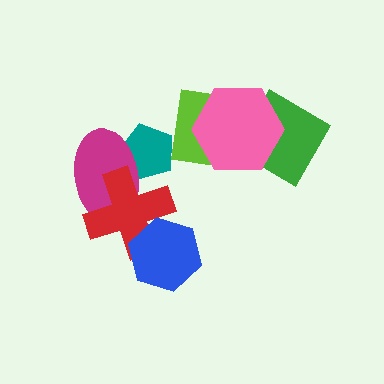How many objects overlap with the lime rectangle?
2 objects overlap with the lime rectangle.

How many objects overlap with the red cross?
3 objects overlap with the red cross.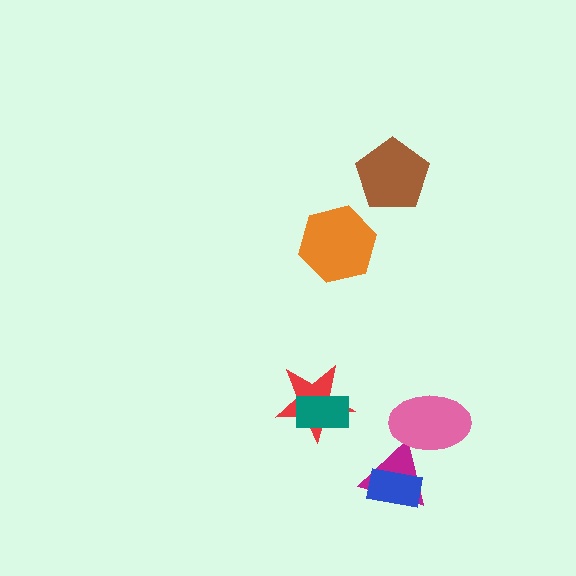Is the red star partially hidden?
Yes, it is partially covered by another shape.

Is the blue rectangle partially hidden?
No, no other shape covers it.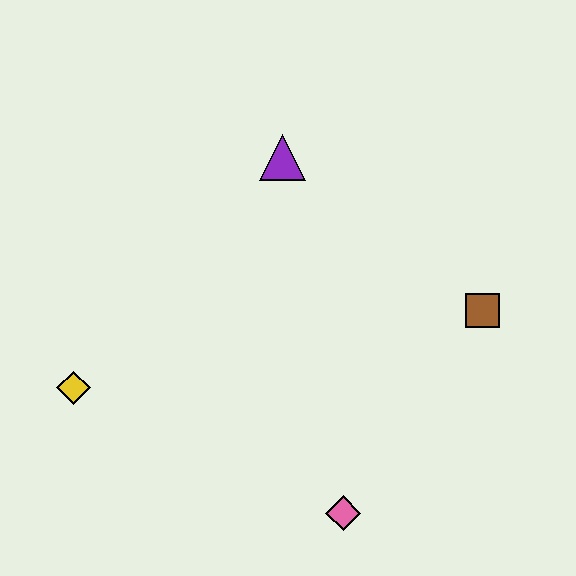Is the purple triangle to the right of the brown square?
No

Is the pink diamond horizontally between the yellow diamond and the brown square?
Yes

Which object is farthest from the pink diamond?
The purple triangle is farthest from the pink diamond.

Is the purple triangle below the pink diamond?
No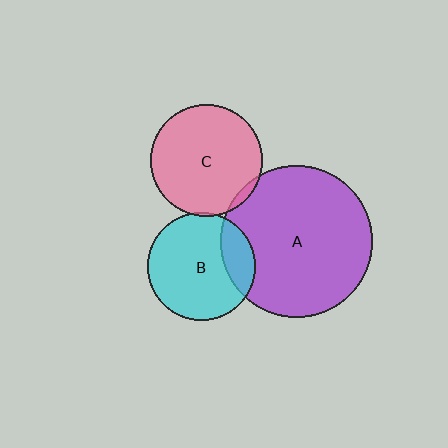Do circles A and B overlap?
Yes.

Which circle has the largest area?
Circle A (purple).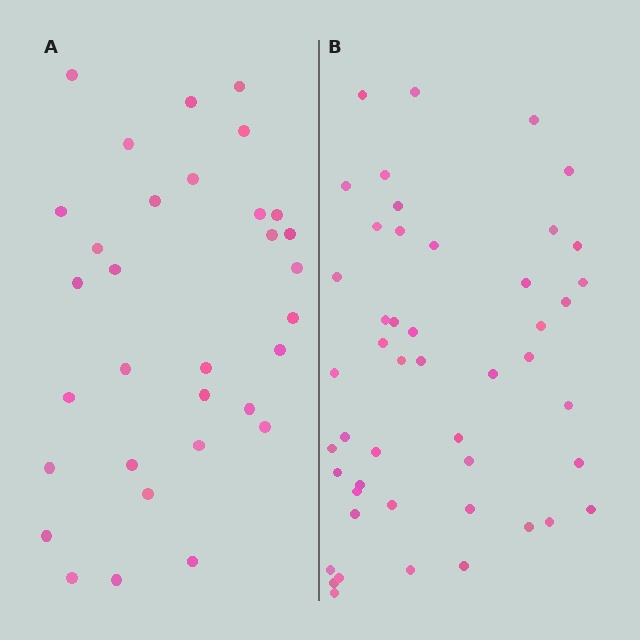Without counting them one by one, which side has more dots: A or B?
Region B (the right region) has more dots.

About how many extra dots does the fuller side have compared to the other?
Region B has approximately 15 more dots than region A.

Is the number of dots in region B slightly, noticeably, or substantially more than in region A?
Region B has substantially more. The ratio is roughly 1.5 to 1.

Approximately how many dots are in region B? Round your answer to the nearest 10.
About 50 dots. (The exact count is 48, which rounds to 50.)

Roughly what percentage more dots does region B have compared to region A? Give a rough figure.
About 50% more.